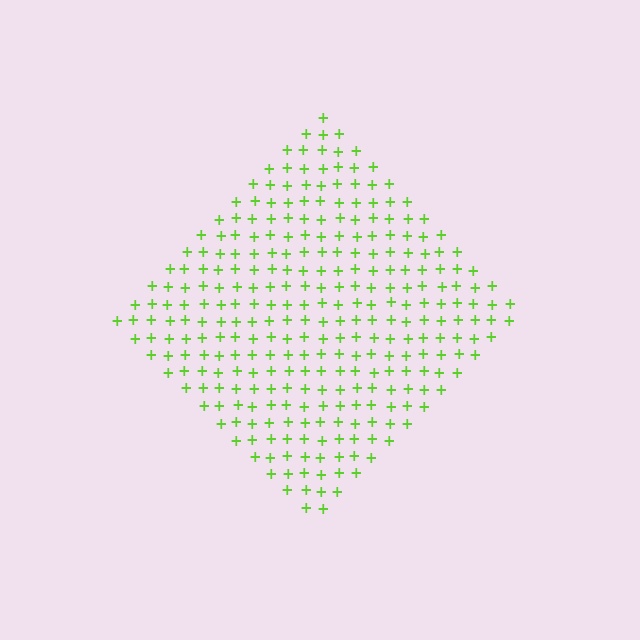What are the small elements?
The small elements are plus signs.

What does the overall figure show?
The overall figure shows a diamond.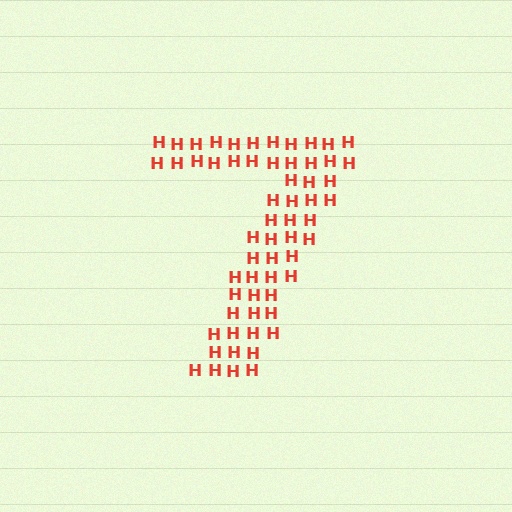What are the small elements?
The small elements are letter H's.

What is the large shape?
The large shape is the digit 7.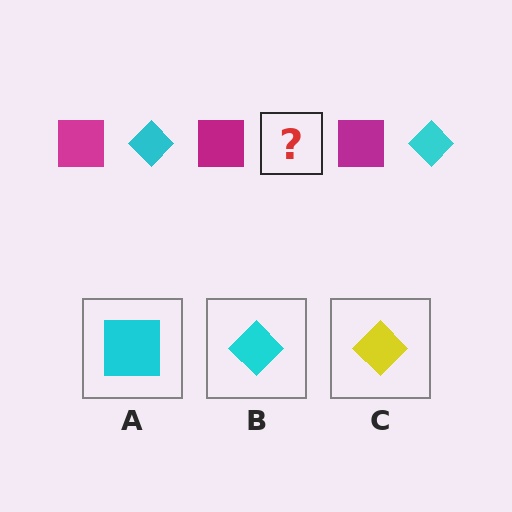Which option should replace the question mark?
Option B.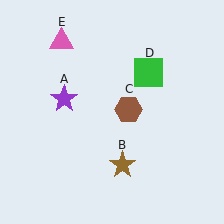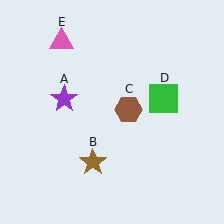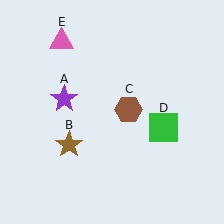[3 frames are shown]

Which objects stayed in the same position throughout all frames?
Purple star (object A) and brown hexagon (object C) and pink triangle (object E) remained stationary.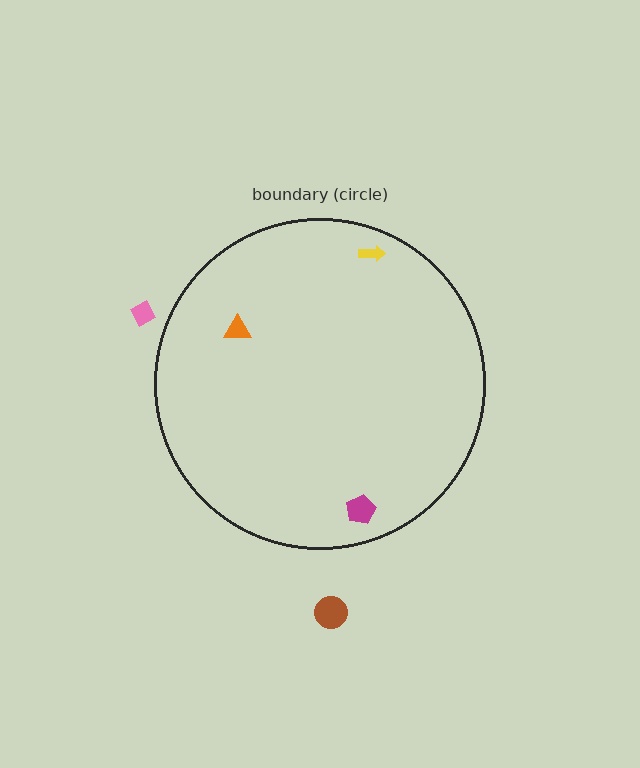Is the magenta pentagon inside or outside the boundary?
Inside.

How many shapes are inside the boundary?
3 inside, 2 outside.